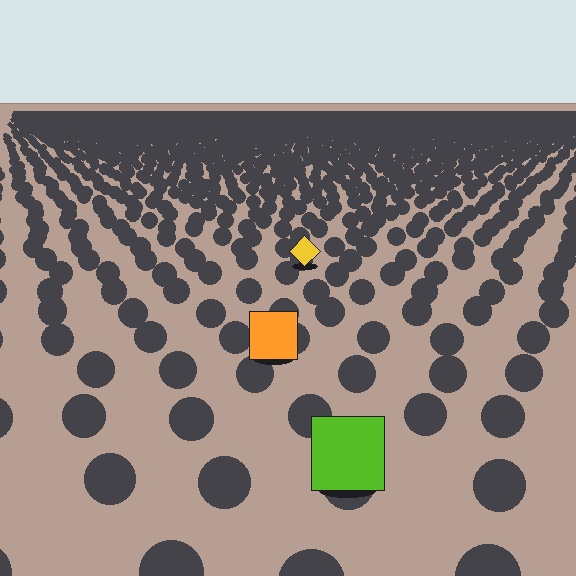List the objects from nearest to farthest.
From nearest to farthest: the lime square, the orange square, the yellow diamond.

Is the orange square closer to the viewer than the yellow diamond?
Yes. The orange square is closer — you can tell from the texture gradient: the ground texture is coarser near it.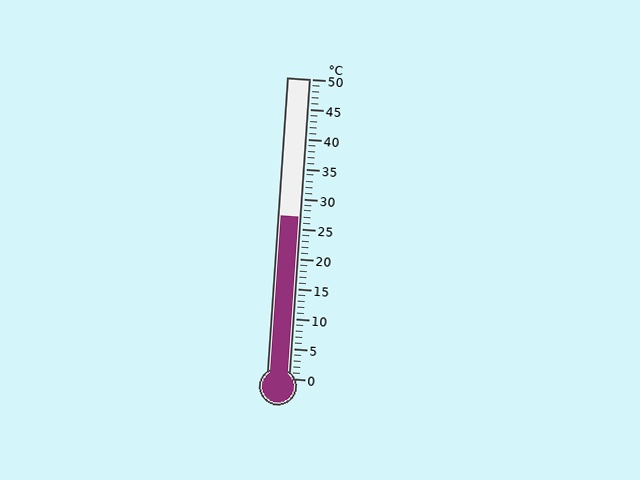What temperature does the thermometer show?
The thermometer shows approximately 27°C.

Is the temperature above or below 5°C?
The temperature is above 5°C.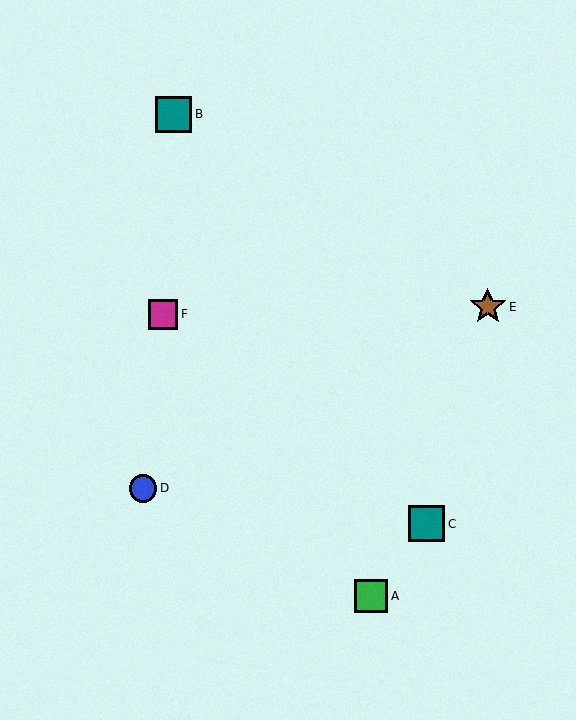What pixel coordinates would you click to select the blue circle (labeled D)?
Click at (143, 488) to select the blue circle D.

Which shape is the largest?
The teal square (labeled B) is the largest.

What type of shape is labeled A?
Shape A is a green square.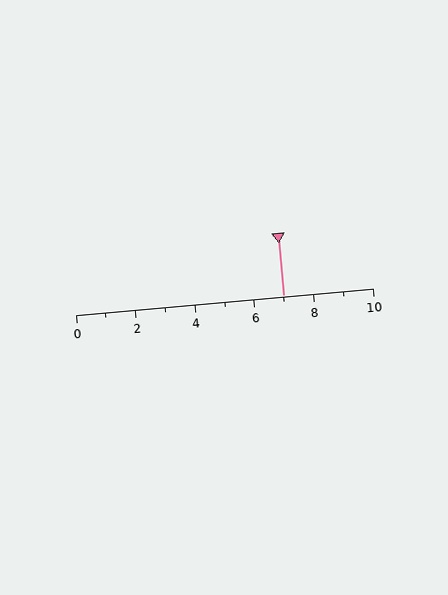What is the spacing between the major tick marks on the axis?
The major ticks are spaced 2 apart.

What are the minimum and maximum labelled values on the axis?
The axis runs from 0 to 10.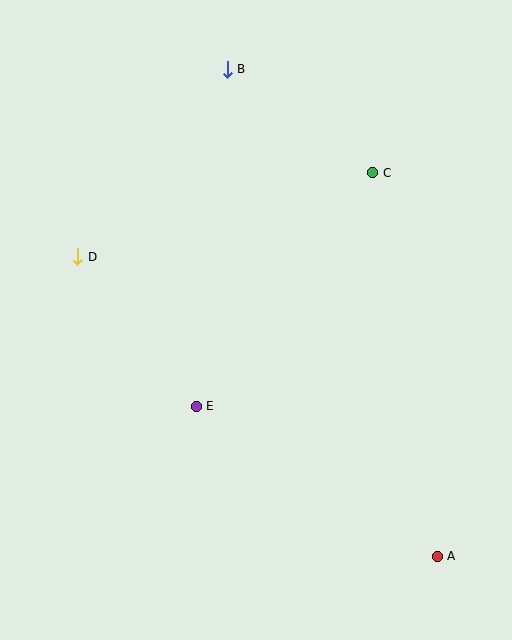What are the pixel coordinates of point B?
Point B is at (227, 69).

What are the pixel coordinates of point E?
Point E is at (196, 406).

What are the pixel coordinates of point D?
Point D is at (78, 257).